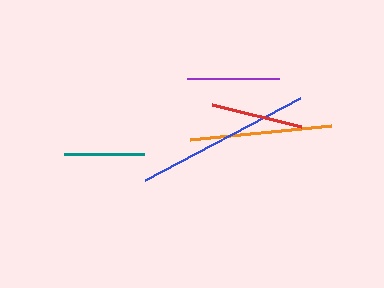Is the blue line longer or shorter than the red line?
The blue line is longer than the red line.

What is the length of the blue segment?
The blue segment is approximately 175 pixels long.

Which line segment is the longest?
The blue line is the longest at approximately 175 pixels.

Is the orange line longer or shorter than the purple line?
The orange line is longer than the purple line.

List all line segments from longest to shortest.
From longest to shortest: blue, orange, purple, red, teal.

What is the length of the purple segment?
The purple segment is approximately 92 pixels long.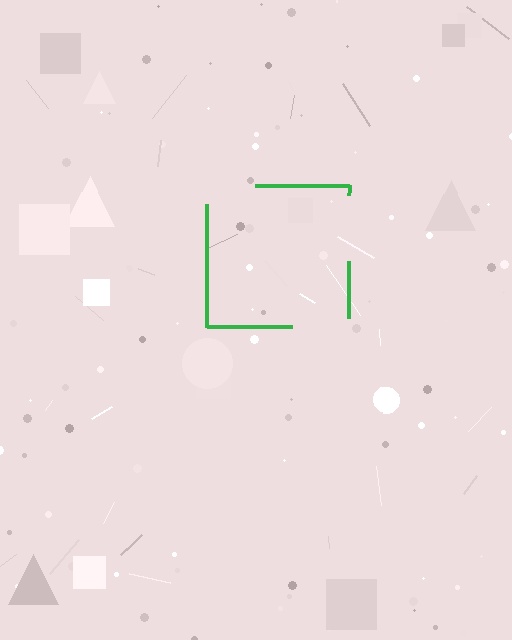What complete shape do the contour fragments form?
The contour fragments form a square.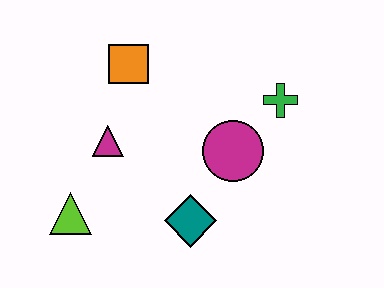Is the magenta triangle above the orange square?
No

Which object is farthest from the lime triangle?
The green cross is farthest from the lime triangle.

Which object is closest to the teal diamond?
The magenta circle is closest to the teal diamond.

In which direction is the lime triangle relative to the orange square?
The lime triangle is below the orange square.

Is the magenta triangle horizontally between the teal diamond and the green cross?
No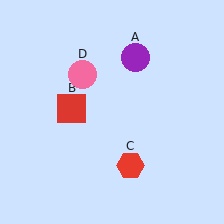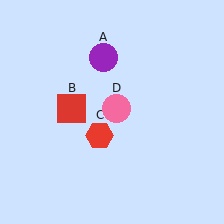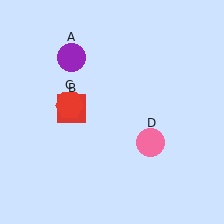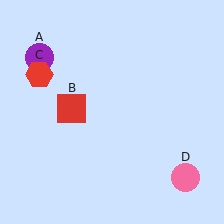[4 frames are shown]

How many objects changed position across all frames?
3 objects changed position: purple circle (object A), red hexagon (object C), pink circle (object D).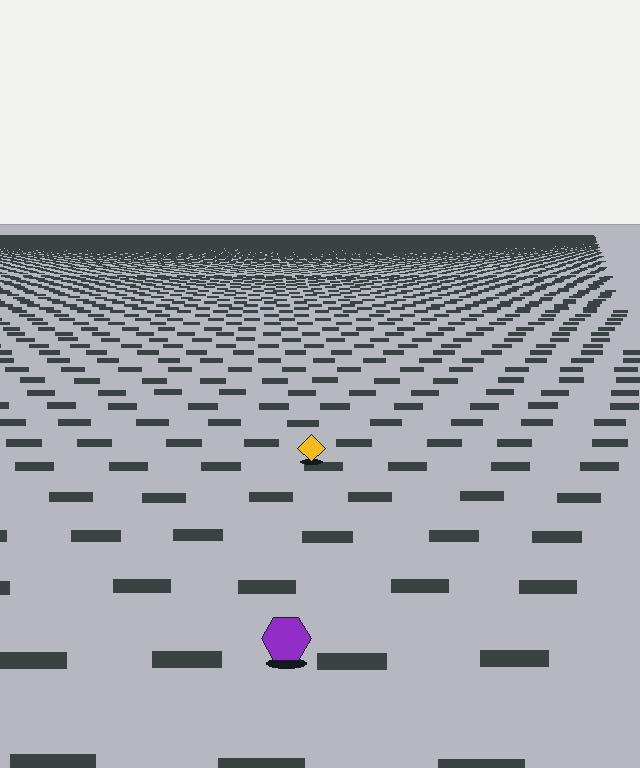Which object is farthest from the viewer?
The yellow diamond is farthest from the viewer. It appears smaller and the ground texture around it is denser.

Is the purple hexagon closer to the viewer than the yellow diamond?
Yes. The purple hexagon is closer — you can tell from the texture gradient: the ground texture is coarser near it.